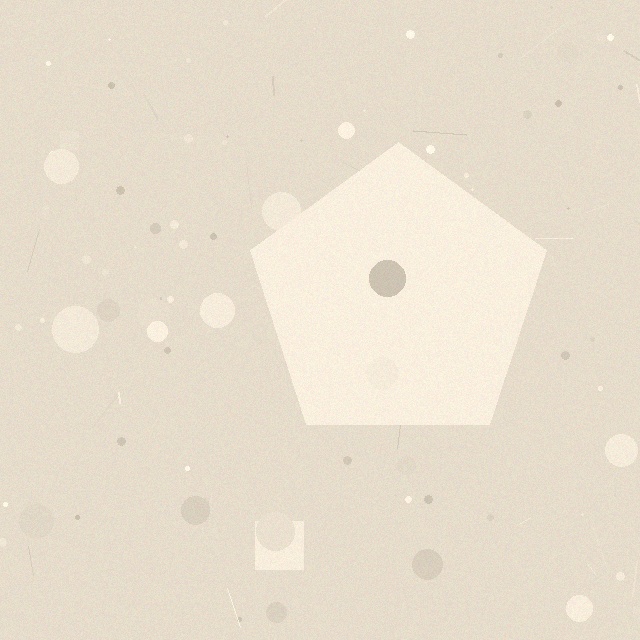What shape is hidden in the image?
A pentagon is hidden in the image.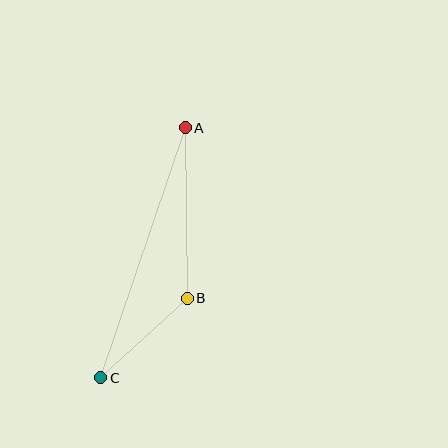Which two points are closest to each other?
Points B and C are closest to each other.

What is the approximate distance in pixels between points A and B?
The distance between A and B is approximately 171 pixels.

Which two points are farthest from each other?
Points A and C are farthest from each other.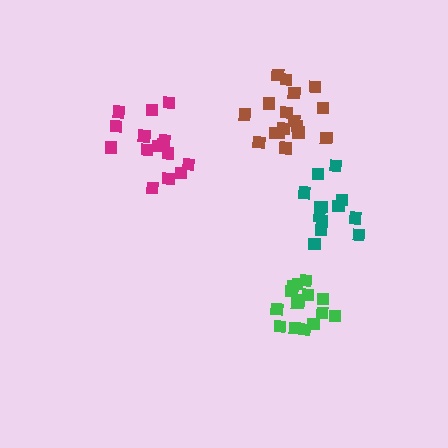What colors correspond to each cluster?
The clusters are colored: green, magenta, teal, brown.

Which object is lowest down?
The green cluster is bottommost.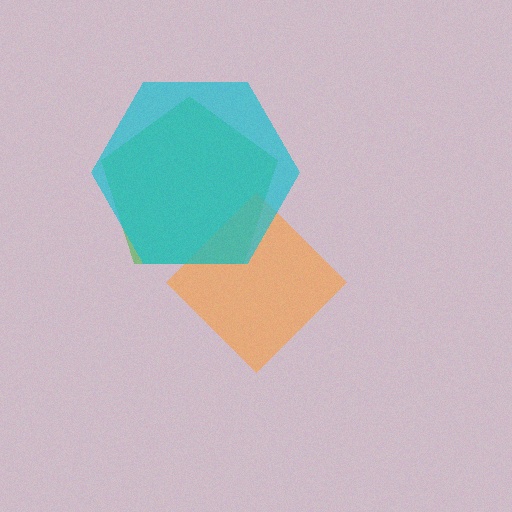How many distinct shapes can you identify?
There are 3 distinct shapes: a green pentagon, an orange diamond, a cyan hexagon.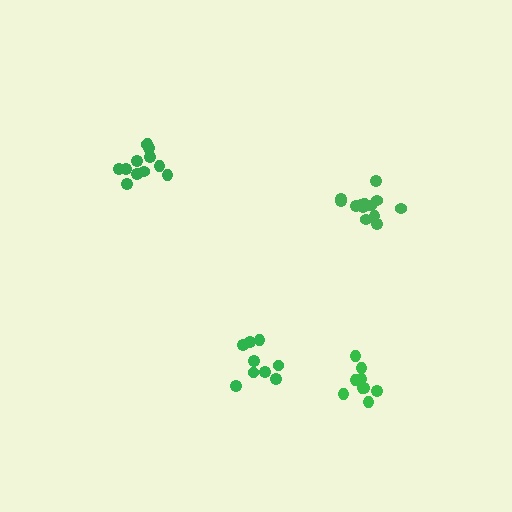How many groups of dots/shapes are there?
There are 4 groups.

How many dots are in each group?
Group 1: 12 dots, Group 2: 14 dots, Group 3: 9 dots, Group 4: 9 dots (44 total).